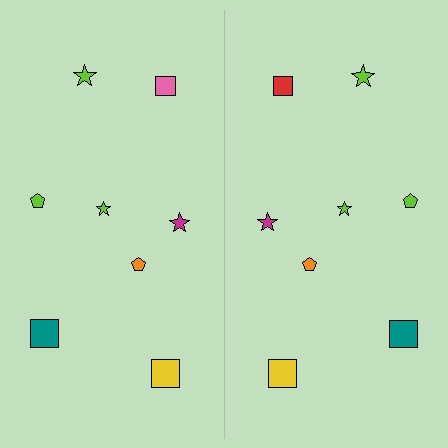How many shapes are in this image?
There are 16 shapes in this image.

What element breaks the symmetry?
The red square on the right side breaks the symmetry — its mirror counterpart is pink.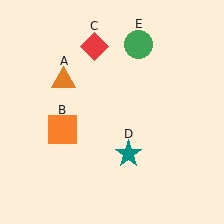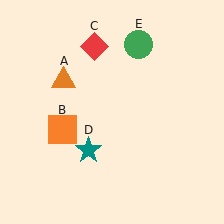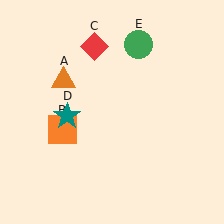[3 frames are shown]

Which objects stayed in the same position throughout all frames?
Orange triangle (object A) and orange square (object B) and red diamond (object C) and green circle (object E) remained stationary.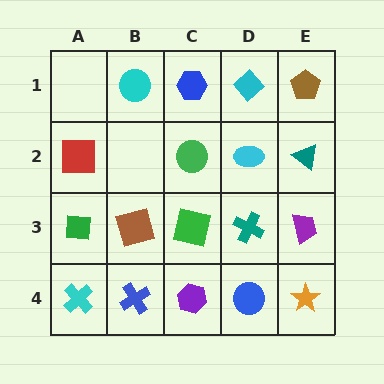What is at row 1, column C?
A blue hexagon.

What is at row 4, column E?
An orange star.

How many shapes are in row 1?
4 shapes.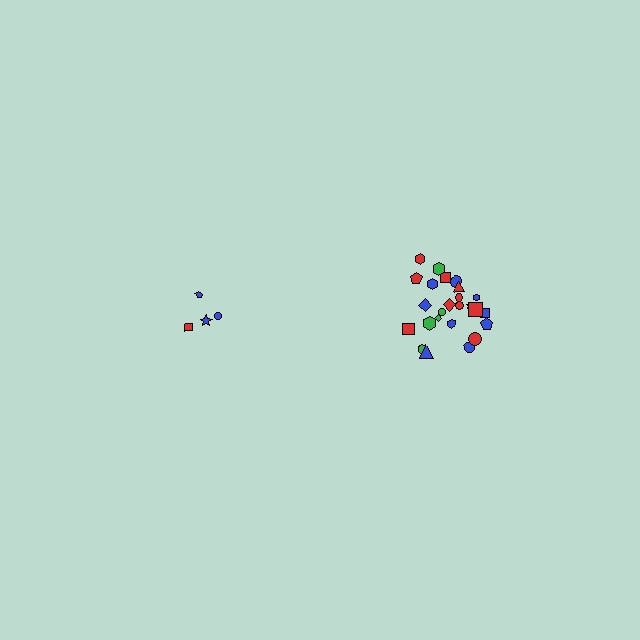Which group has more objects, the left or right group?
The right group.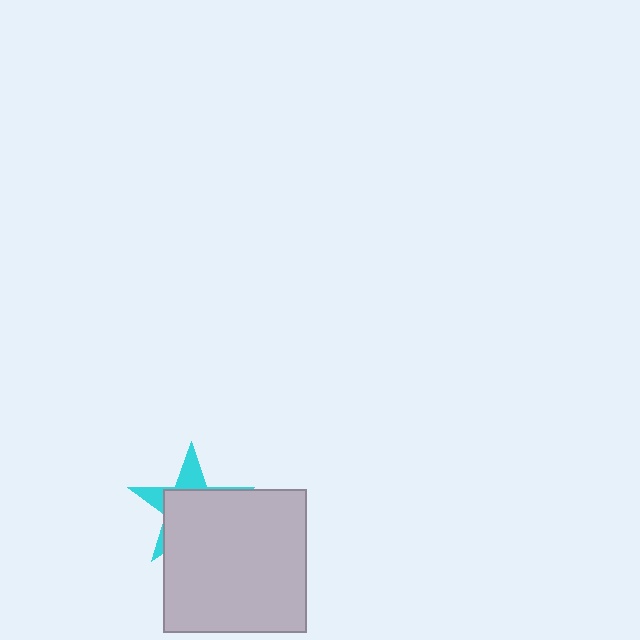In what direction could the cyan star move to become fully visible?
The cyan star could move up. That would shift it out from behind the light gray square entirely.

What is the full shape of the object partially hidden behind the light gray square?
The partially hidden object is a cyan star.